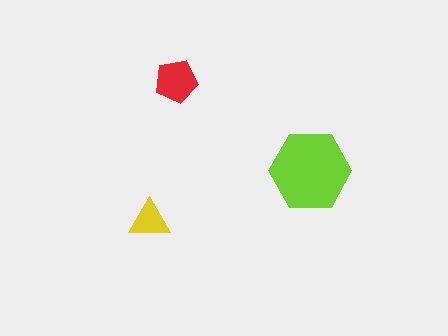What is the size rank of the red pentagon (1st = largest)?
2nd.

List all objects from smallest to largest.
The yellow triangle, the red pentagon, the lime hexagon.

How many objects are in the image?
There are 3 objects in the image.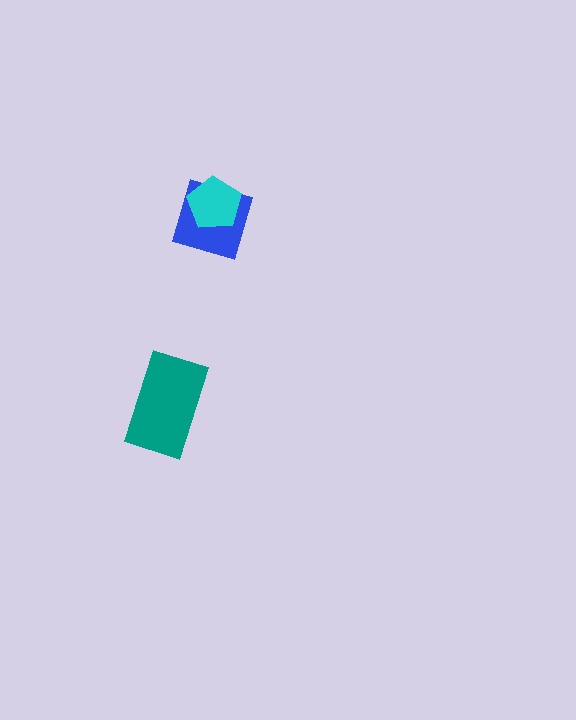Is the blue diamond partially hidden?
Yes, it is partially covered by another shape.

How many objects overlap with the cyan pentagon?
1 object overlaps with the cyan pentagon.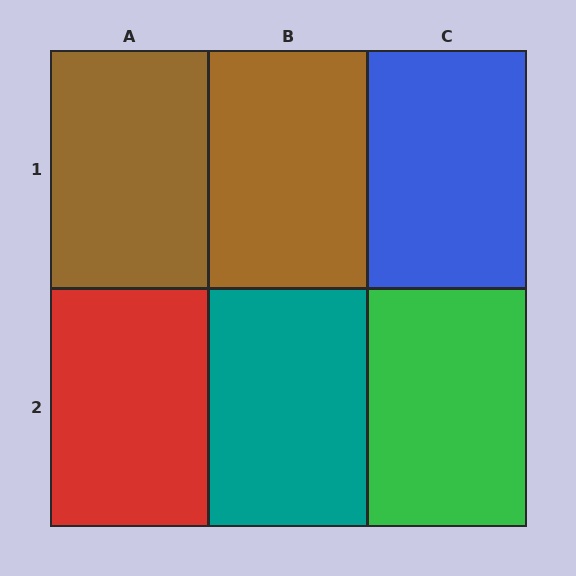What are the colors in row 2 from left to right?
Red, teal, green.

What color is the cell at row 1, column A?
Brown.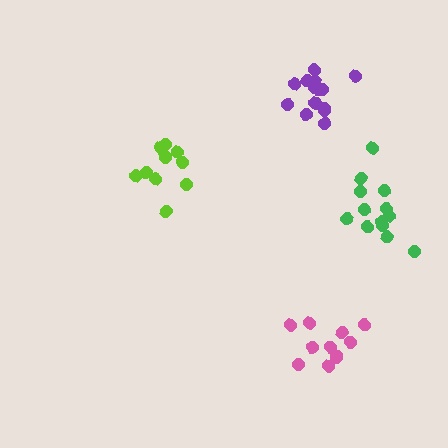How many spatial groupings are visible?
There are 4 spatial groupings.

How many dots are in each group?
Group 1: 10 dots, Group 2: 10 dots, Group 3: 14 dots, Group 4: 13 dots (47 total).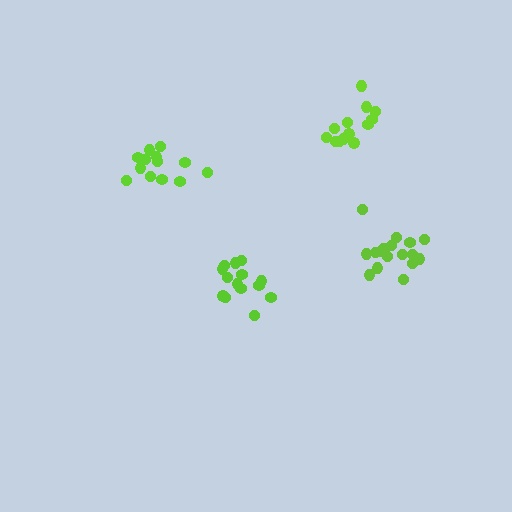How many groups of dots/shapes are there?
There are 4 groups.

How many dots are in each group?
Group 1: 14 dots, Group 2: 13 dots, Group 3: 13 dots, Group 4: 17 dots (57 total).